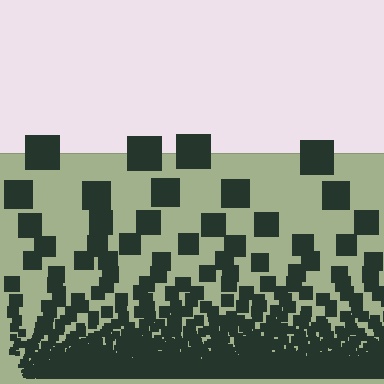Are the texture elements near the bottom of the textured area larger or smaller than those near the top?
Smaller. The gradient is inverted — elements near the bottom are smaller and denser.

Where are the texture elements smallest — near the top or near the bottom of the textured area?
Near the bottom.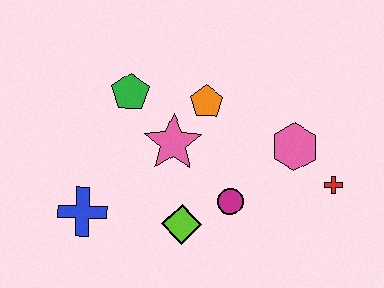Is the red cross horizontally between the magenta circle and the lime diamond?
No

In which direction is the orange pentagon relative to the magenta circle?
The orange pentagon is above the magenta circle.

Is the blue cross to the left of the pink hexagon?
Yes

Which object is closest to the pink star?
The orange pentagon is closest to the pink star.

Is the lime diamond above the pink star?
No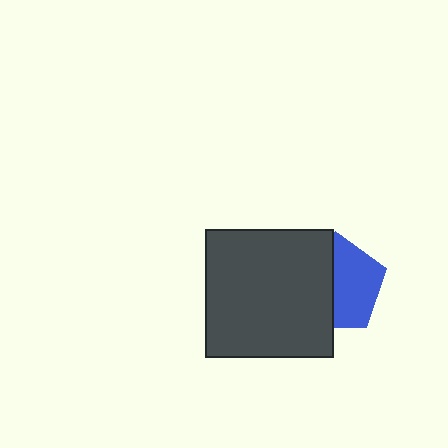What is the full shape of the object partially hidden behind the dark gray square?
The partially hidden object is a blue pentagon.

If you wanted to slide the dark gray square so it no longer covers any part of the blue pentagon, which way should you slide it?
Slide it left — that is the most direct way to separate the two shapes.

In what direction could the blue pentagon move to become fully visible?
The blue pentagon could move right. That would shift it out from behind the dark gray square entirely.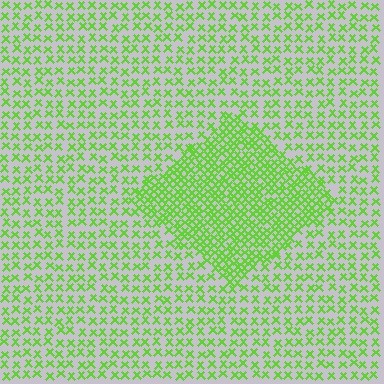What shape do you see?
I see a diamond.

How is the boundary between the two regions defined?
The boundary is defined by a change in element density (approximately 2.1x ratio). All elements are the same color, size, and shape.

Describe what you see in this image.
The image contains small lime elements arranged at two different densities. A diamond-shaped region is visible where the elements are more densely packed than the surrounding area.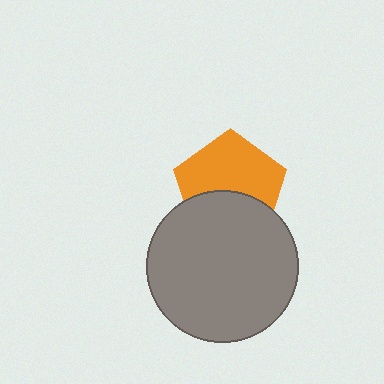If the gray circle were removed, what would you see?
You would see the complete orange pentagon.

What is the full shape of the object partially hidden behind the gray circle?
The partially hidden object is an orange pentagon.